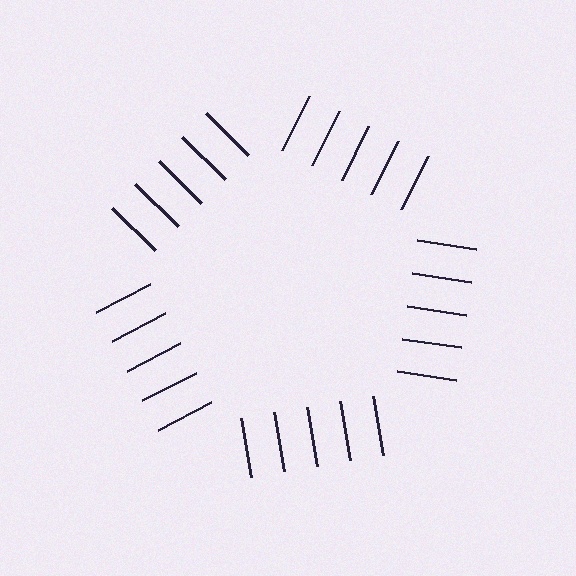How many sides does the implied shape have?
5 sides — the line-ends trace a pentagon.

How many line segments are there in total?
25 — 5 along each of the 5 edges.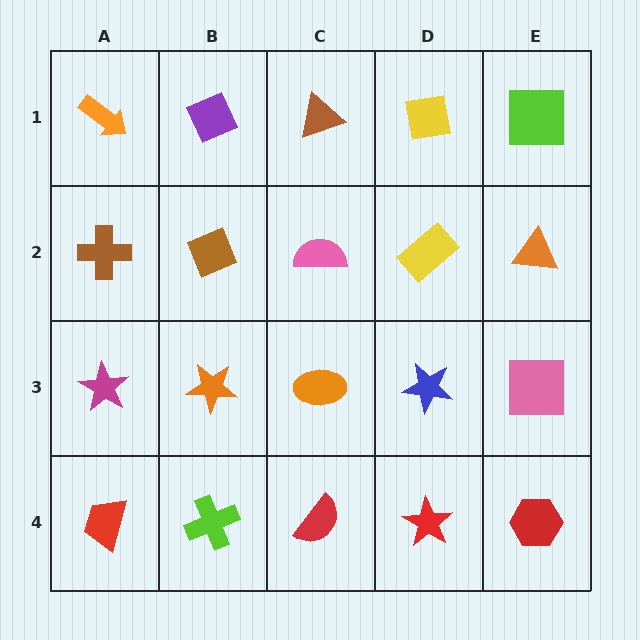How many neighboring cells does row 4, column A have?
2.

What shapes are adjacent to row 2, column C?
A brown triangle (row 1, column C), an orange ellipse (row 3, column C), a brown diamond (row 2, column B), a yellow rectangle (row 2, column D).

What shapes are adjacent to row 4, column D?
A blue star (row 3, column D), a red semicircle (row 4, column C), a red hexagon (row 4, column E).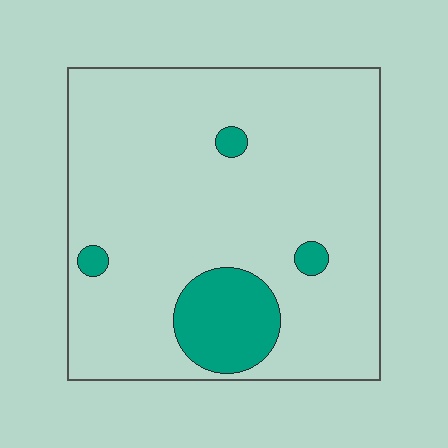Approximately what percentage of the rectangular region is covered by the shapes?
Approximately 10%.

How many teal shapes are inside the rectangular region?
4.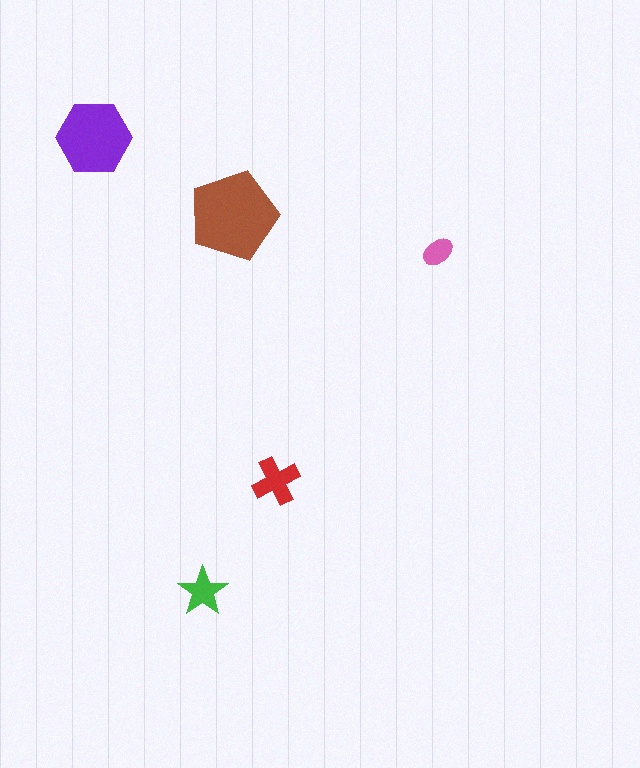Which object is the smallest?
The pink ellipse.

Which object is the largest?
The brown pentagon.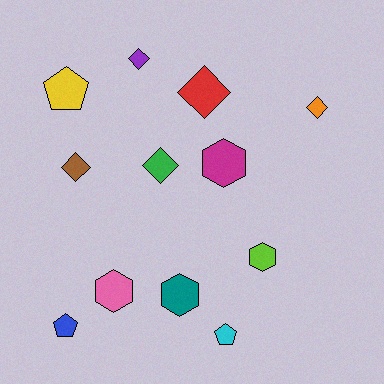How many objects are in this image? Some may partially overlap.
There are 12 objects.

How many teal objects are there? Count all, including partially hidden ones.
There is 1 teal object.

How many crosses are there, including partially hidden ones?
There are no crosses.